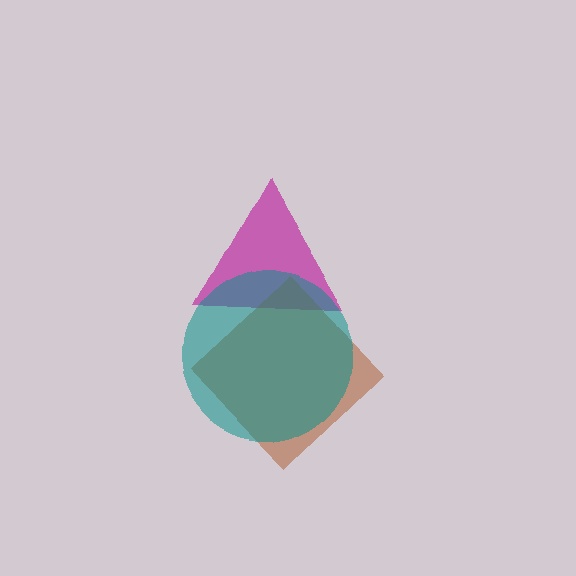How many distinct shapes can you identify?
There are 3 distinct shapes: a magenta triangle, a brown diamond, a teal circle.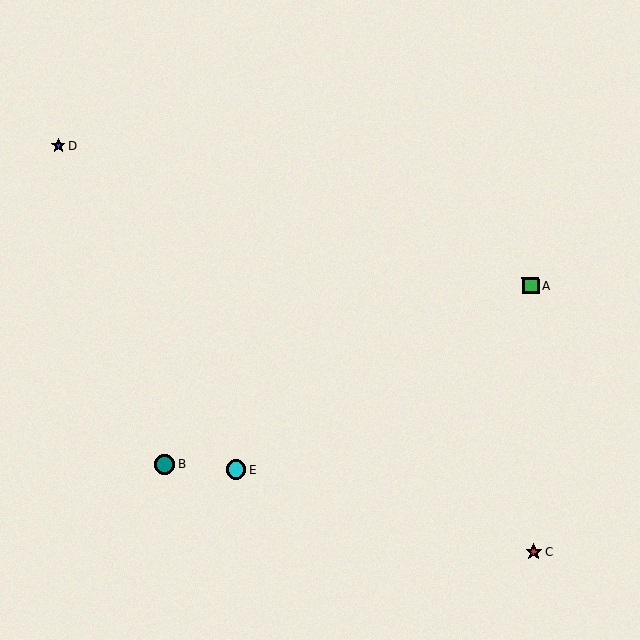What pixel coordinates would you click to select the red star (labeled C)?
Click at (534, 552) to select the red star C.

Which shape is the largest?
The teal circle (labeled B) is the largest.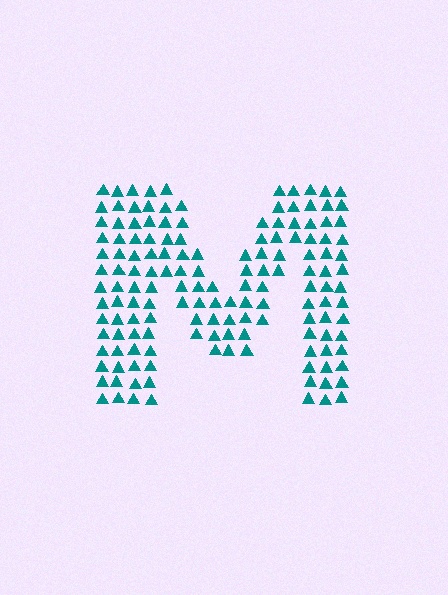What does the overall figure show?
The overall figure shows the letter M.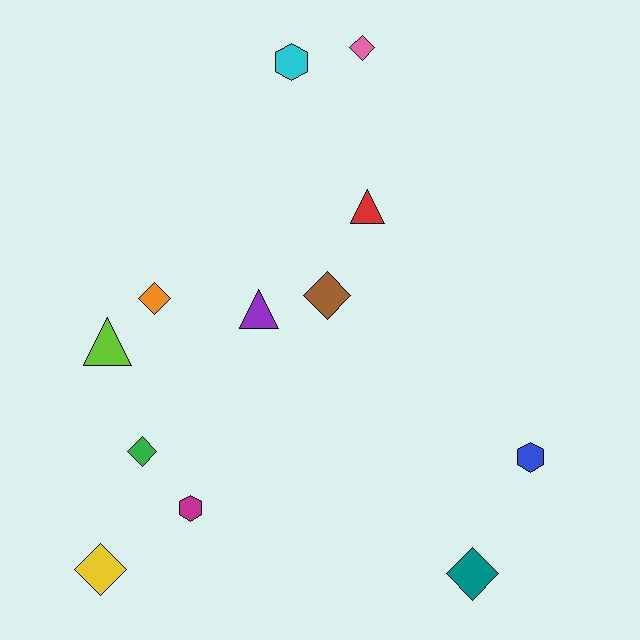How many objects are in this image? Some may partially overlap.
There are 12 objects.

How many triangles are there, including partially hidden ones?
There are 3 triangles.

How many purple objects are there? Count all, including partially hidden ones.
There is 1 purple object.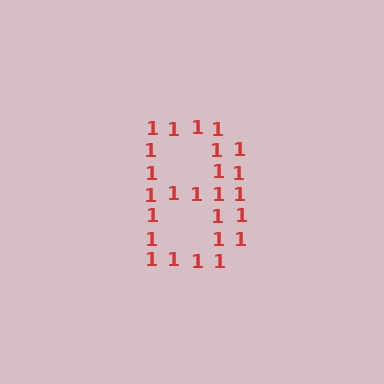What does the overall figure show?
The overall figure shows the letter B.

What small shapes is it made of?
It is made of small digit 1's.